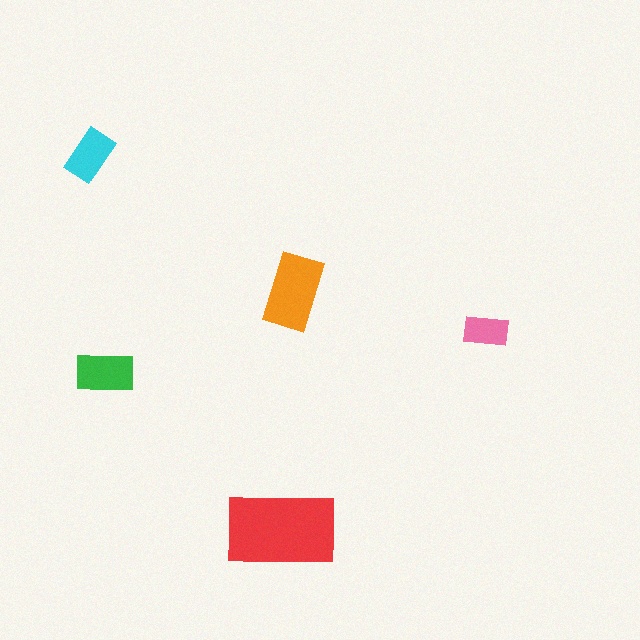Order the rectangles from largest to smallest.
the red one, the orange one, the green one, the cyan one, the pink one.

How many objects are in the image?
There are 5 objects in the image.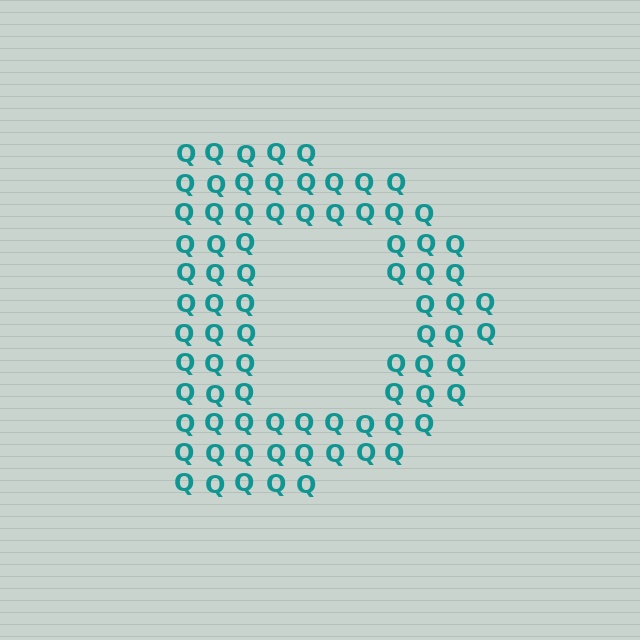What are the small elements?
The small elements are letter Q's.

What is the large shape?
The large shape is the letter D.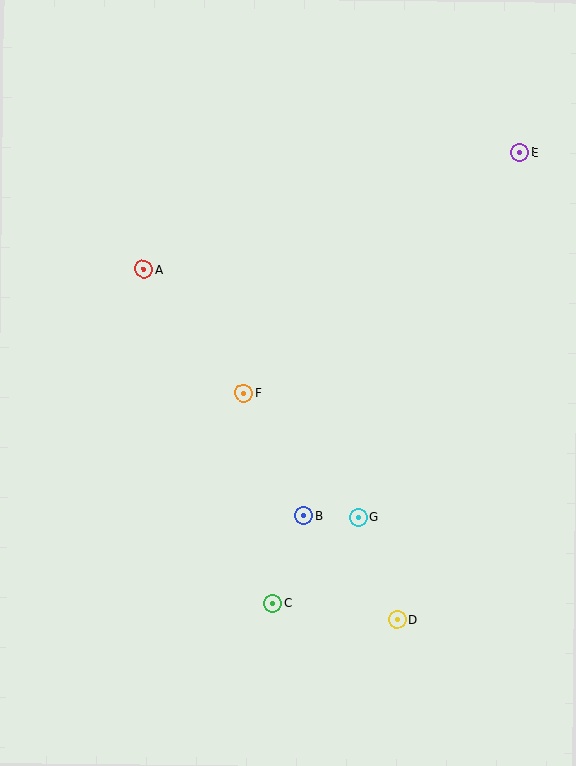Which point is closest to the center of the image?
Point F at (243, 393) is closest to the center.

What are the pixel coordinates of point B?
Point B is at (303, 516).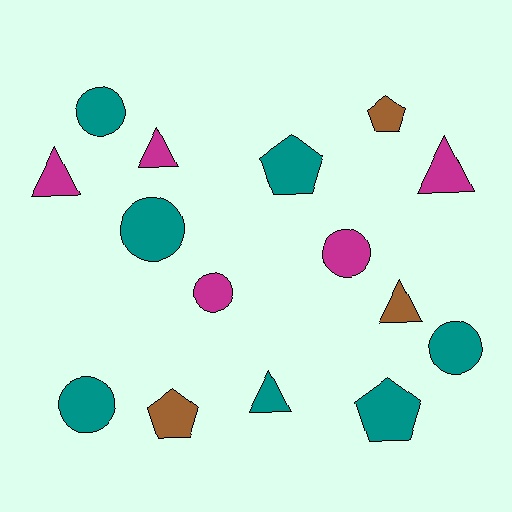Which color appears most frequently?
Teal, with 7 objects.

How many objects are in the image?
There are 15 objects.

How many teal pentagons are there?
There are 2 teal pentagons.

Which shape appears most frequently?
Circle, with 6 objects.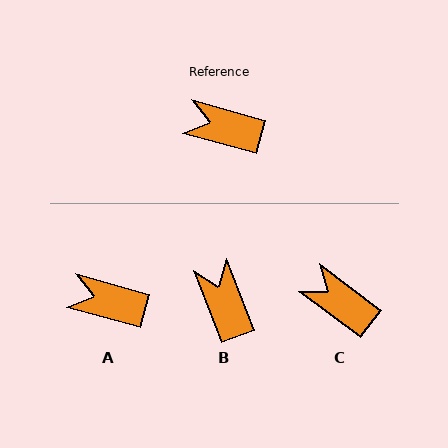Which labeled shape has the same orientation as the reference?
A.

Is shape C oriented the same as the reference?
No, it is off by about 22 degrees.